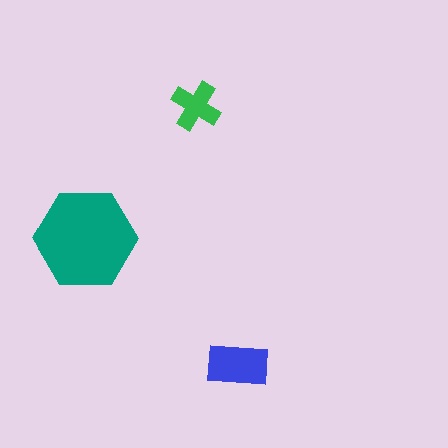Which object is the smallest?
The green cross.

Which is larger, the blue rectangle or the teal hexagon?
The teal hexagon.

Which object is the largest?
The teal hexagon.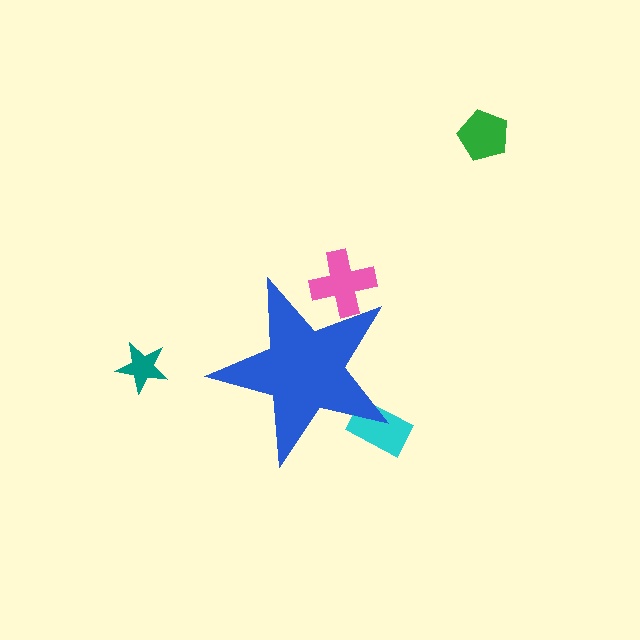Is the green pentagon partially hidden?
No, the green pentagon is fully visible.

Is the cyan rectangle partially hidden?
Yes, the cyan rectangle is partially hidden behind the blue star.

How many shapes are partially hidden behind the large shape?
2 shapes are partially hidden.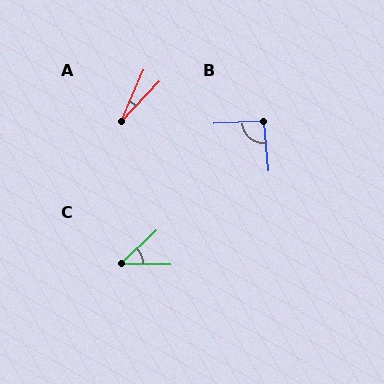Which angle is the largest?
B, at approximately 92 degrees.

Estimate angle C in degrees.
Approximately 43 degrees.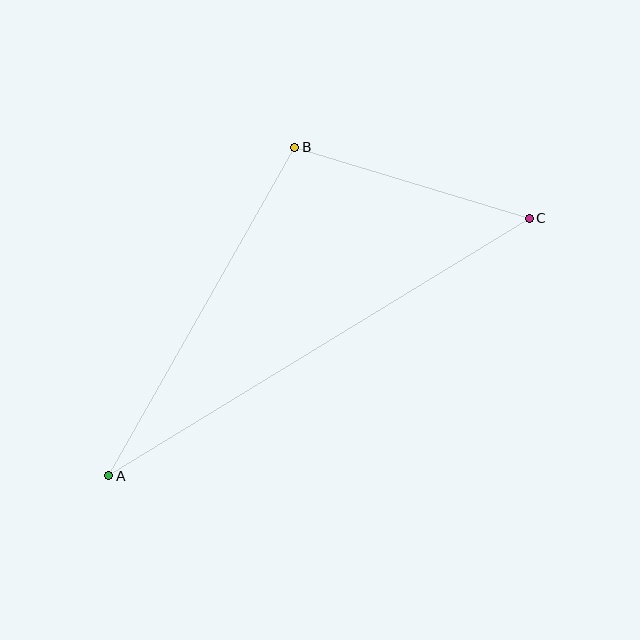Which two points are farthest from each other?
Points A and C are farthest from each other.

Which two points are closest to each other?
Points B and C are closest to each other.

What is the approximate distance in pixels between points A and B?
The distance between A and B is approximately 378 pixels.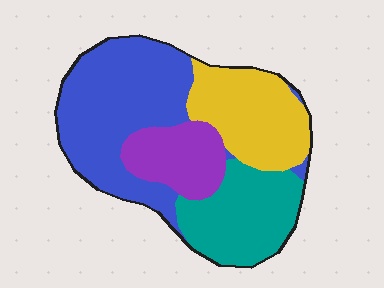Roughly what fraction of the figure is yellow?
Yellow covers roughly 25% of the figure.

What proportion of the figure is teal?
Teal takes up about one quarter (1/4) of the figure.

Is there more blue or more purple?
Blue.